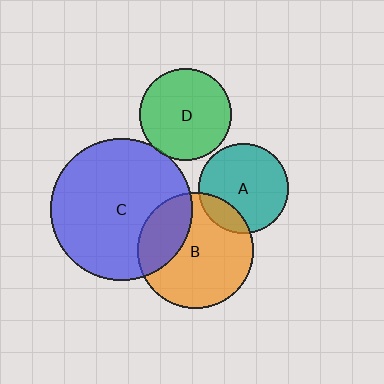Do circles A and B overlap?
Yes.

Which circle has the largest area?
Circle C (blue).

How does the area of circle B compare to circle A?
Approximately 1.7 times.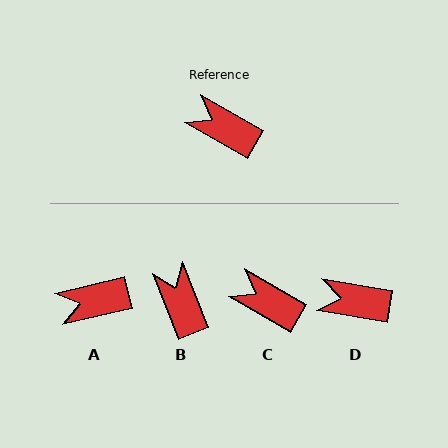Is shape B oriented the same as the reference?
No, it is off by about 39 degrees.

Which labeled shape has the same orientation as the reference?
C.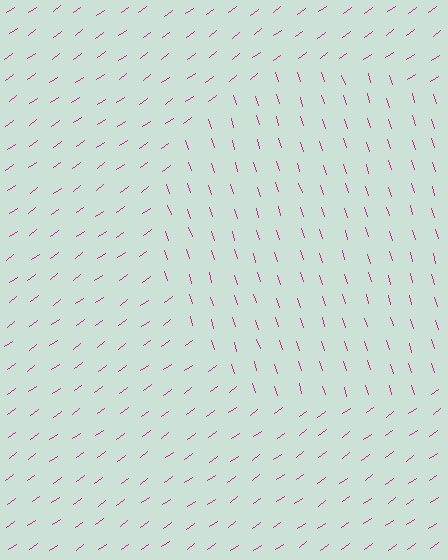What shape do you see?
I see a circle.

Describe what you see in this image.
The image is filled with small magenta line segments. A circle region in the image has lines oriented differently from the surrounding lines, creating a visible texture boundary.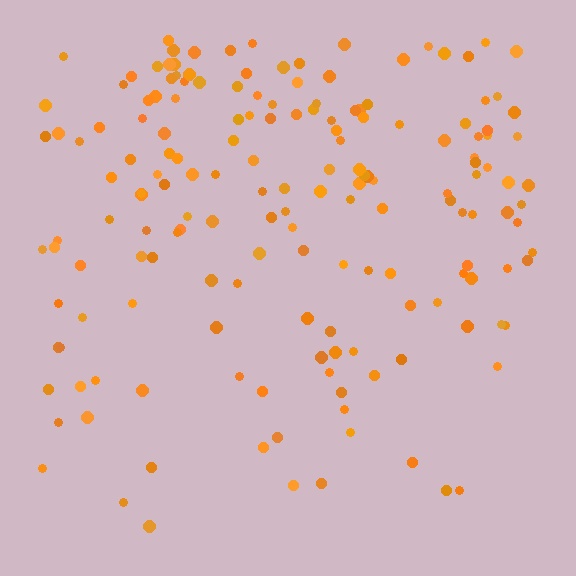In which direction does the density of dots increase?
From bottom to top, with the top side densest.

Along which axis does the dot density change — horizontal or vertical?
Vertical.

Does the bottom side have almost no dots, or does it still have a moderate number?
Still a moderate number, just noticeably fewer than the top.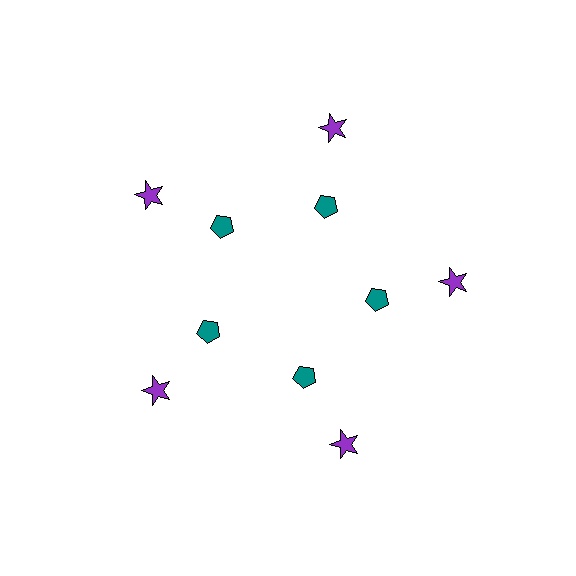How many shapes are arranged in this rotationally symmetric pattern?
There are 10 shapes, arranged in 5 groups of 2.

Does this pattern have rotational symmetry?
Yes, this pattern has 5-fold rotational symmetry. It looks the same after rotating 72 degrees around the center.